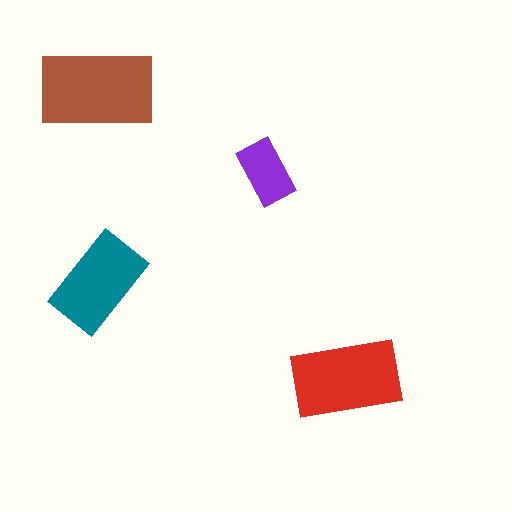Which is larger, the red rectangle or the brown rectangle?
The brown one.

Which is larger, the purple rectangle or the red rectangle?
The red one.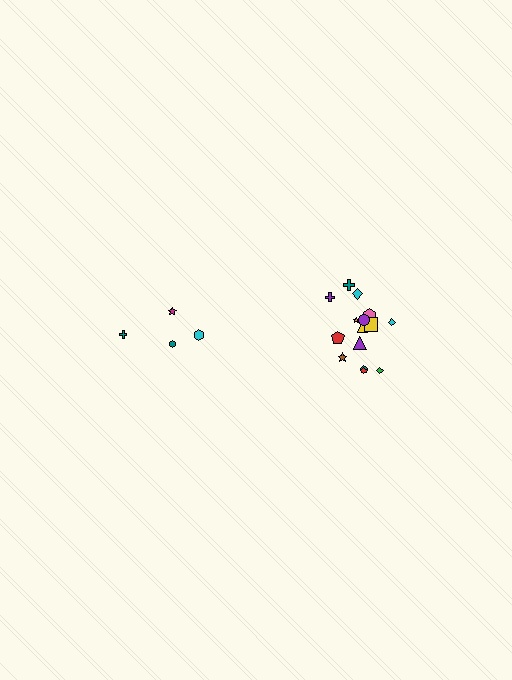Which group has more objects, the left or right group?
The right group.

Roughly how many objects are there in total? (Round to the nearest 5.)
Roughly 20 objects in total.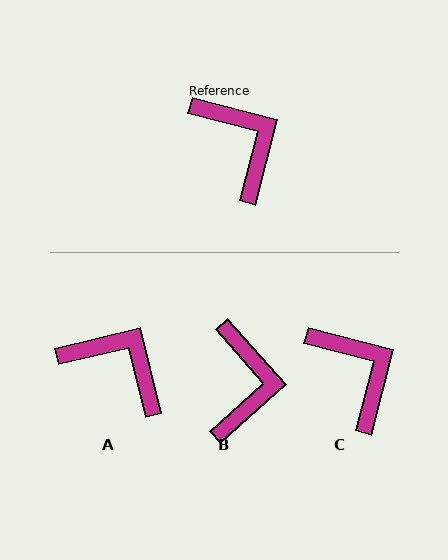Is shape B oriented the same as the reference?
No, it is off by about 34 degrees.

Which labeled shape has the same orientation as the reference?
C.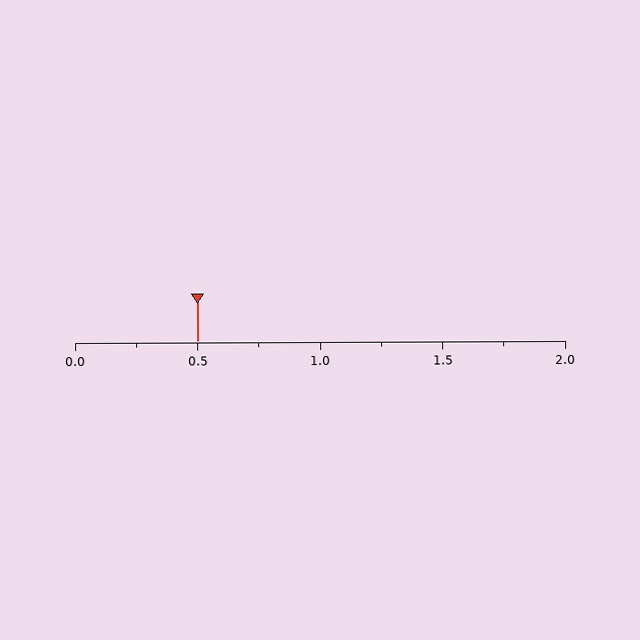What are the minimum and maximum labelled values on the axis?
The axis runs from 0.0 to 2.0.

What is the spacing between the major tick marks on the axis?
The major ticks are spaced 0.5 apart.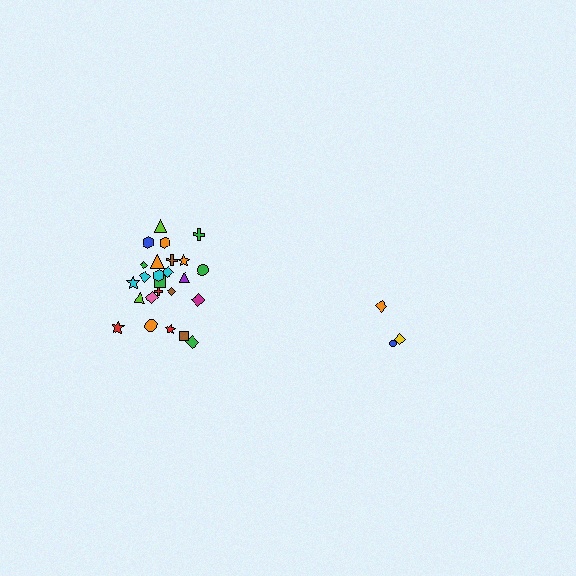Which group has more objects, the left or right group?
The left group.